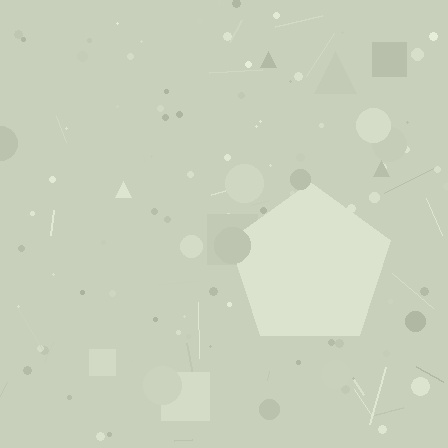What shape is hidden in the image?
A pentagon is hidden in the image.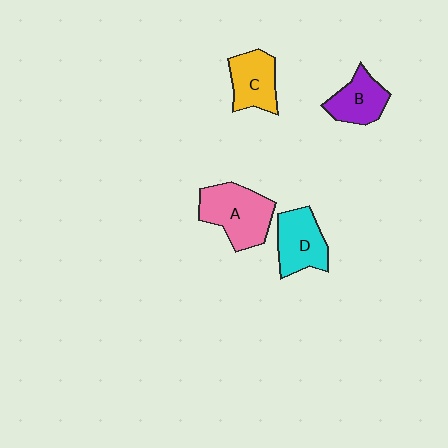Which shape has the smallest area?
Shape B (purple).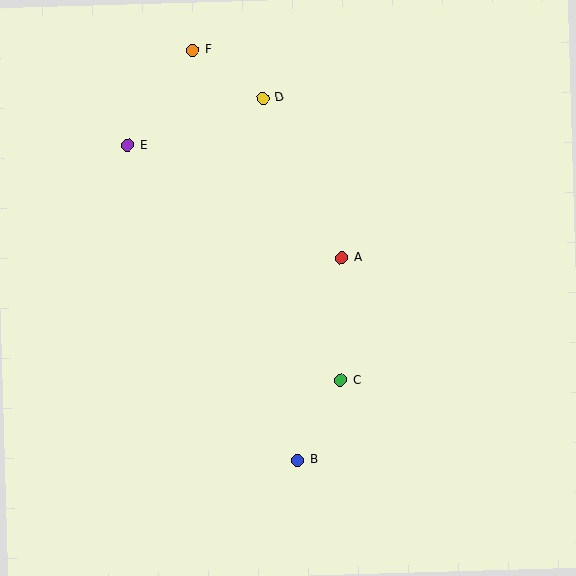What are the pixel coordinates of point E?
Point E is at (128, 145).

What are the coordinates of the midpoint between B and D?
The midpoint between B and D is at (280, 279).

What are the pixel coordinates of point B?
Point B is at (298, 460).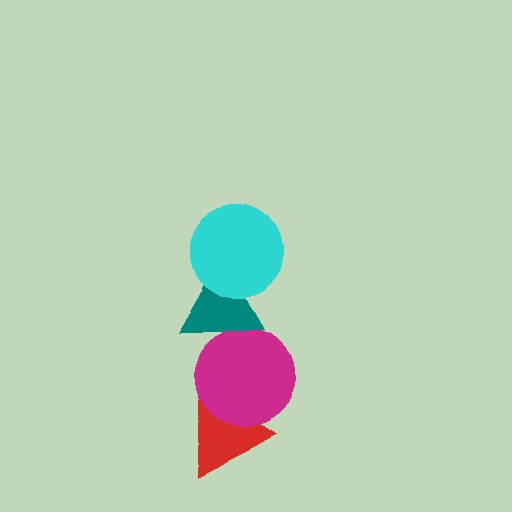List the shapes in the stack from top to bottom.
From top to bottom: the cyan circle, the teal triangle, the magenta circle, the red triangle.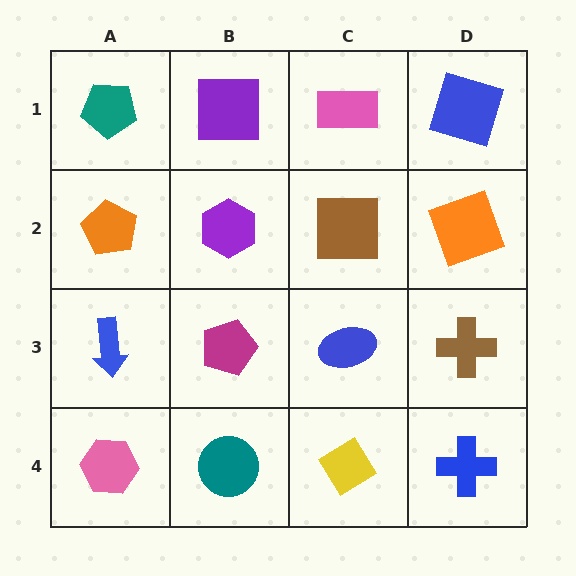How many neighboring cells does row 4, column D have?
2.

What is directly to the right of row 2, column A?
A purple hexagon.